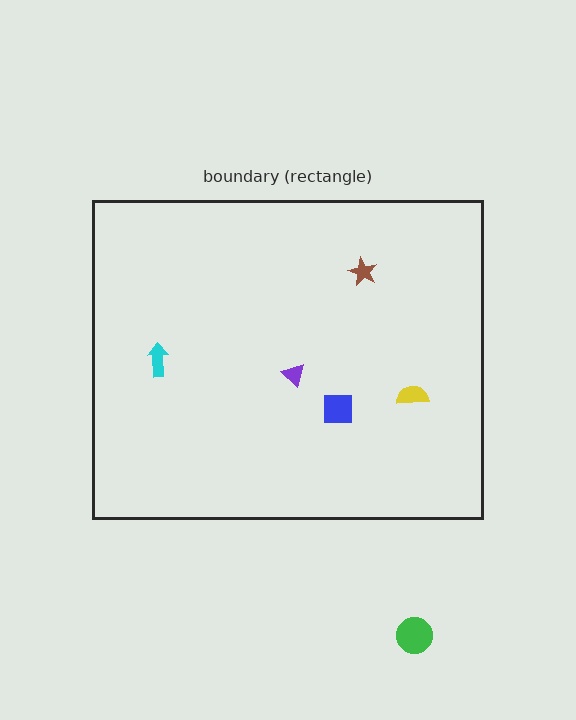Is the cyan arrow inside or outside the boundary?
Inside.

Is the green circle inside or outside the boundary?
Outside.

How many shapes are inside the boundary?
5 inside, 1 outside.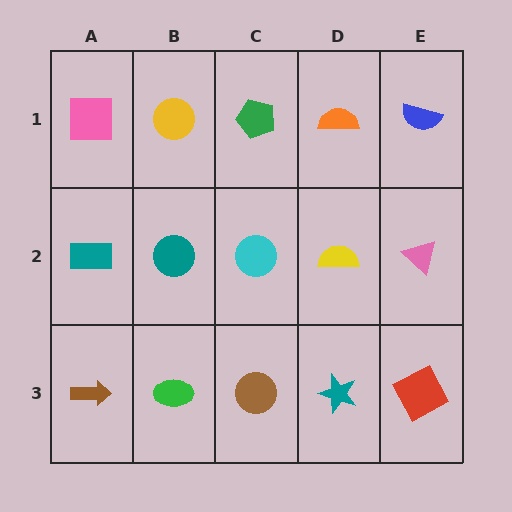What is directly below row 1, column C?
A cyan circle.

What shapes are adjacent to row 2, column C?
A green pentagon (row 1, column C), a brown circle (row 3, column C), a teal circle (row 2, column B), a yellow semicircle (row 2, column D).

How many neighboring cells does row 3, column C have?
3.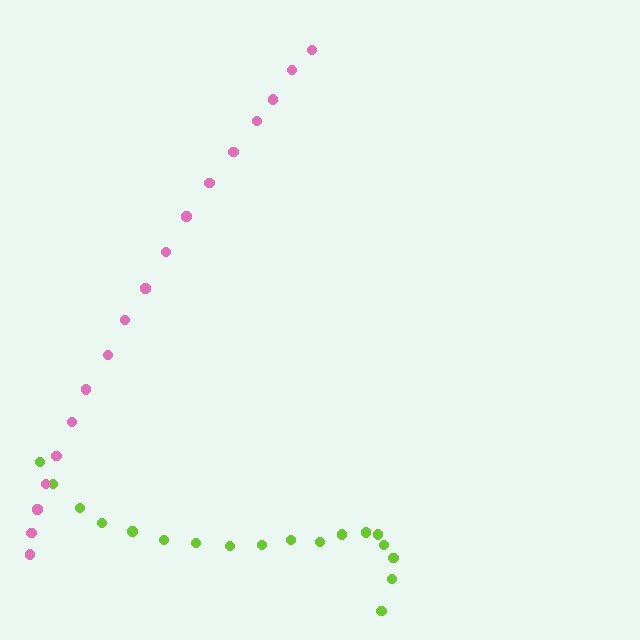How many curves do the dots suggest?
There are 2 distinct paths.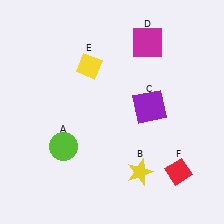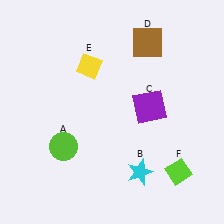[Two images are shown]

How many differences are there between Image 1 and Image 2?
There are 3 differences between the two images.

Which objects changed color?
B changed from yellow to cyan. D changed from magenta to brown. F changed from red to lime.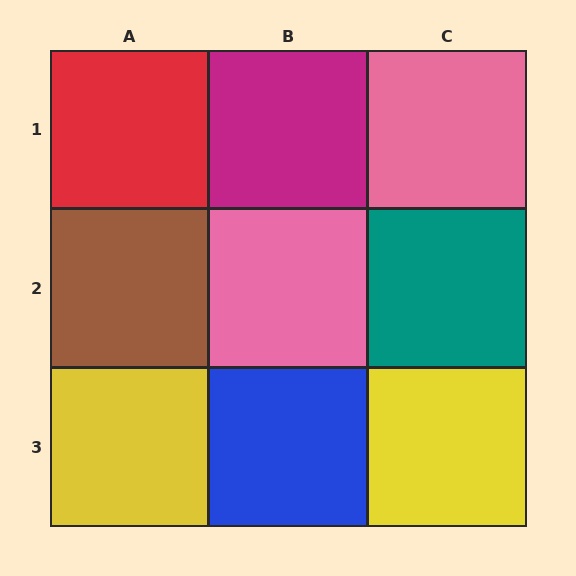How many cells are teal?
1 cell is teal.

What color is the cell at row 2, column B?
Pink.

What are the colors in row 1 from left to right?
Red, magenta, pink.